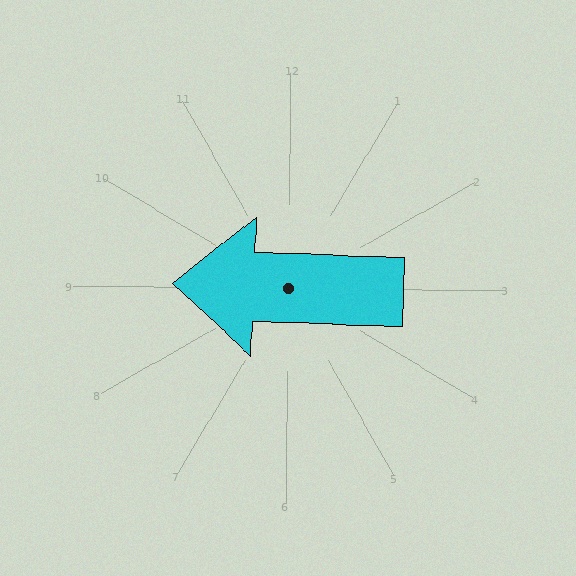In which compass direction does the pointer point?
West.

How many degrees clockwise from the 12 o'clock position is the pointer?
Approximately 272 degrees.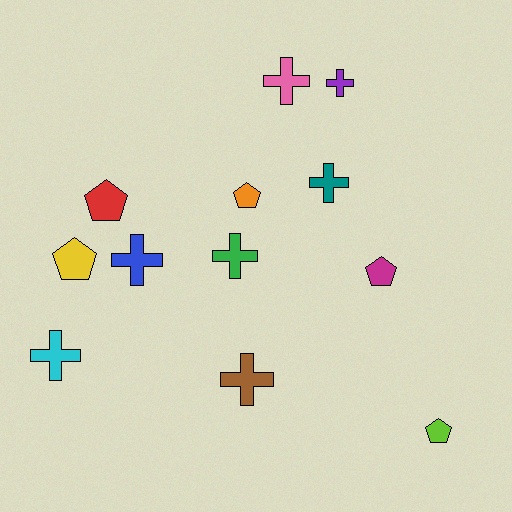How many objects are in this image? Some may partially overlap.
There are 12 objects.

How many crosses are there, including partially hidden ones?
There are 7 crosses.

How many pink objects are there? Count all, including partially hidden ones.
There is 1 pink object.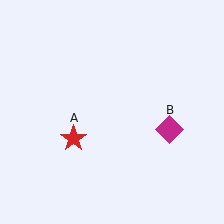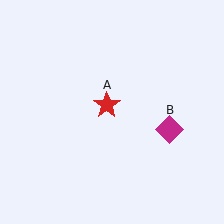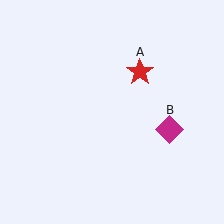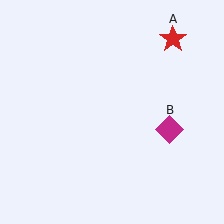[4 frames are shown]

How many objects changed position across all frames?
1 object changed position: red star (object A).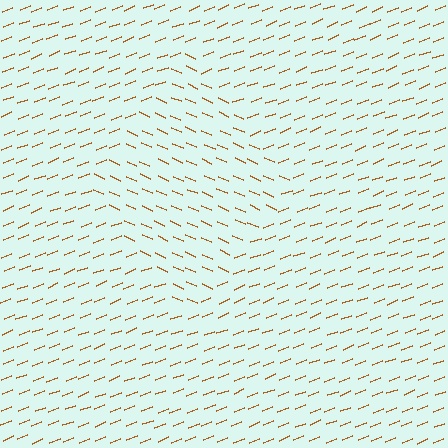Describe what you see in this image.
The image is filled with small brown line segments. A diamond region in the image has lines oriented differently from the surrounding lines, creating a visible texture boundary.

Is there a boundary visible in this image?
Yes, there is a texture boundary formed by a change in line orientation.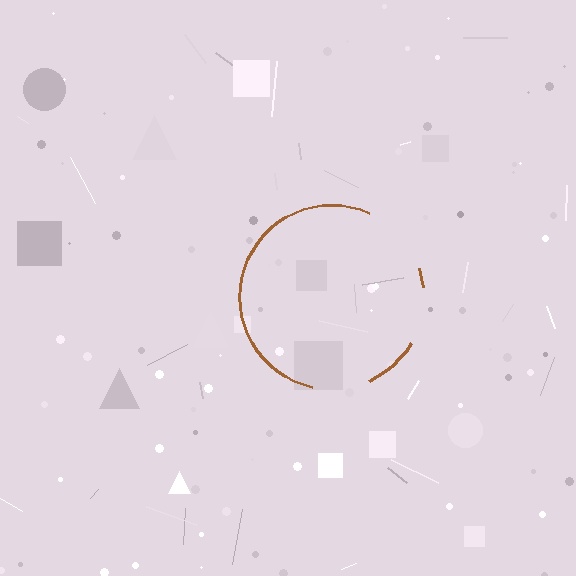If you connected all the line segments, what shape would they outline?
They would outline a circle.